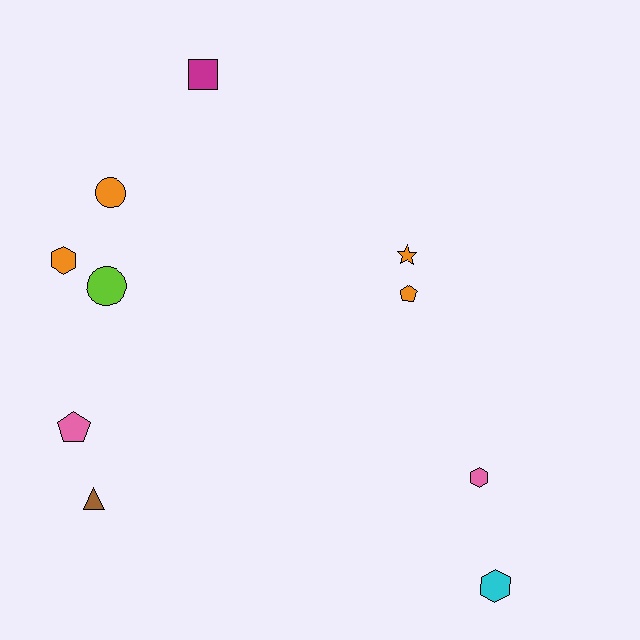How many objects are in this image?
There are 10 objects.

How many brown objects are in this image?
There is 1 brown object.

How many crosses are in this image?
There are no crosses.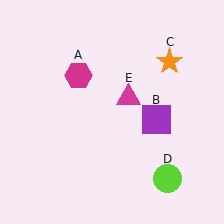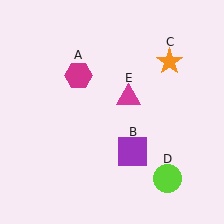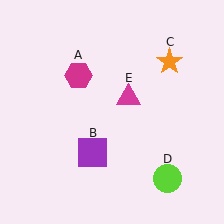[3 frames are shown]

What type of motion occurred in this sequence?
The purple square (object B) rotated clockwise around the center of the scene.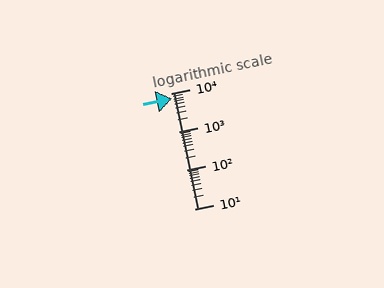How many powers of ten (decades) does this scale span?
The scale spans 3 decades, from 10 to 10000.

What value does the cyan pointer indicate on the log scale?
The pointer indicates approximately 7300.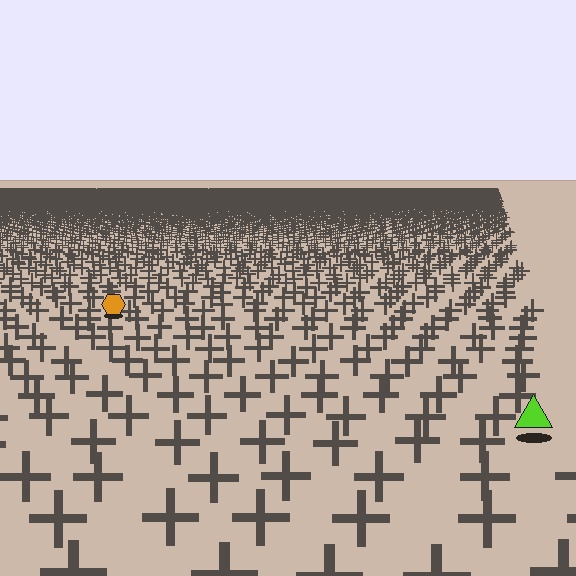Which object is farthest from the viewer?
The orange hexagon is farthest from the viewer. It appears smaller and the ground texture around it is denser.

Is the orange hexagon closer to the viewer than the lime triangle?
No. The lime triangle is closer — you can tell from the texture gradient: the ground texture is coarser near it.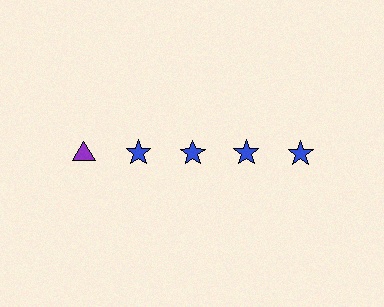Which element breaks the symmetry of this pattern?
The purple triangle in the top row, leftmost column breaks the symmetry. All other shapes are blue stars.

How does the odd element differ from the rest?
It differs in both color (purple instead of blue) and shape (triangle instead of star).